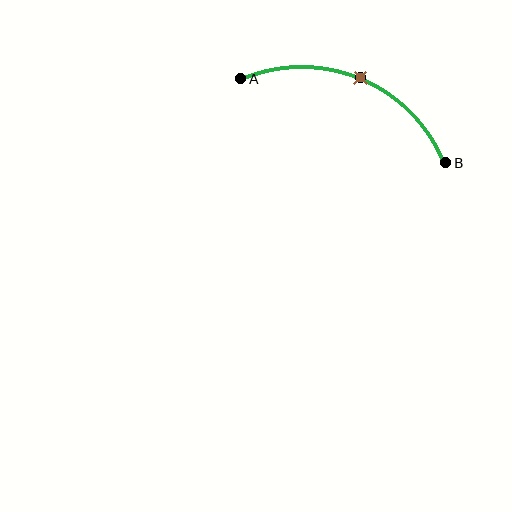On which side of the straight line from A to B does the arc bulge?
The arc bulges above the straight line connecting A and B.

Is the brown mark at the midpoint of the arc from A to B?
Yes. The brown mark lies on the arc at equal arc-length from both A and B — it is the arc midpoint.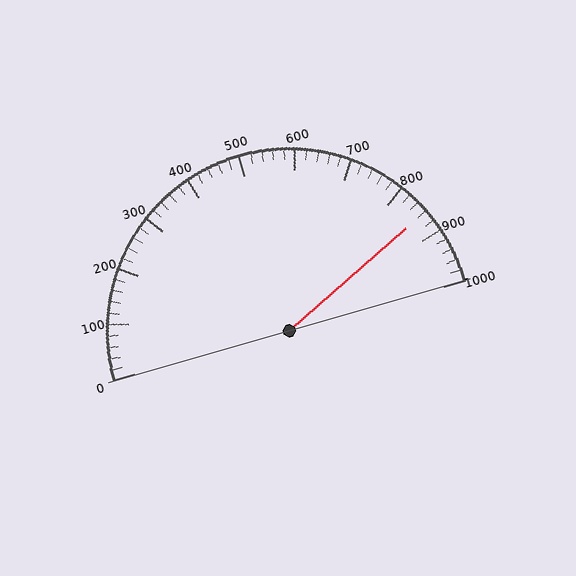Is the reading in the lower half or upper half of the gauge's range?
The reading is in the upper half of the range (0 to 1000).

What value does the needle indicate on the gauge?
The needle indicates approximately 860.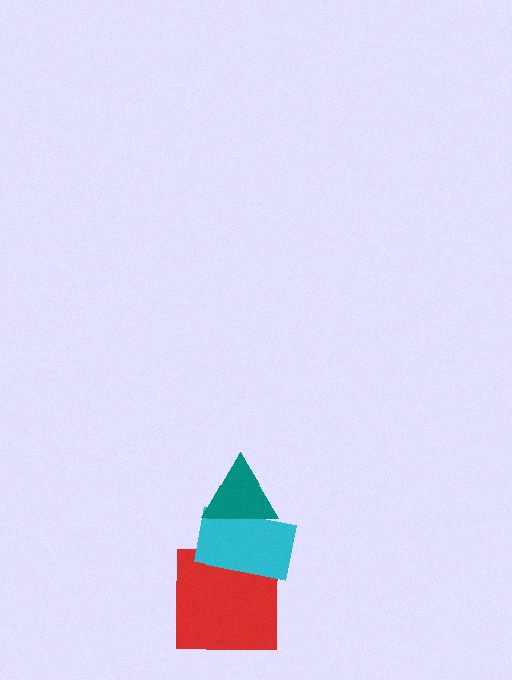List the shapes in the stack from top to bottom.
From top to bottom: the teal triangle, the cyan rectangle, the red square.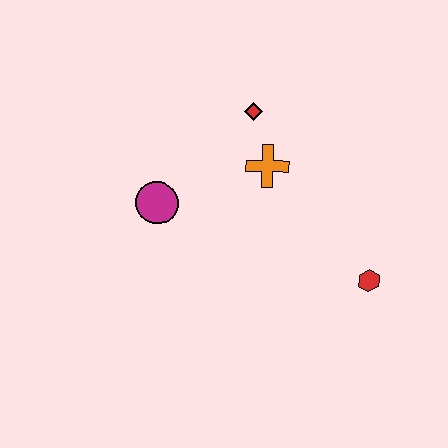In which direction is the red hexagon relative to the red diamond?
The red hexagon is below the red diamond.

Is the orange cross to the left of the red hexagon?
Yes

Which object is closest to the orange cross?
The red diamond is closest to the orange cross.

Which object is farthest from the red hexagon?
The magenta circle is farthest from the red hexagon.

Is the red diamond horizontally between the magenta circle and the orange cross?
Yes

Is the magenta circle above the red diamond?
No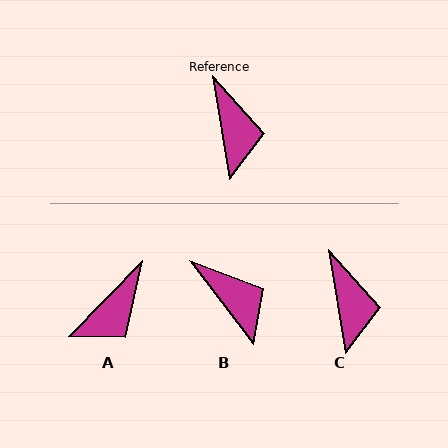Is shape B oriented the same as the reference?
No, it is off by about 28 degrees.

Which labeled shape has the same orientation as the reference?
C.